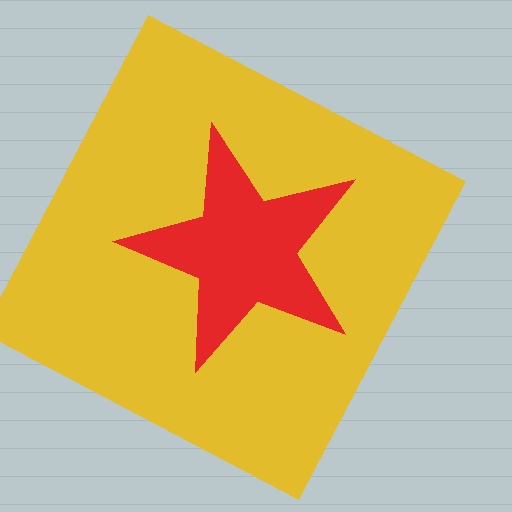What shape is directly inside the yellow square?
The red star.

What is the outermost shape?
The yellow square.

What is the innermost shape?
The red star.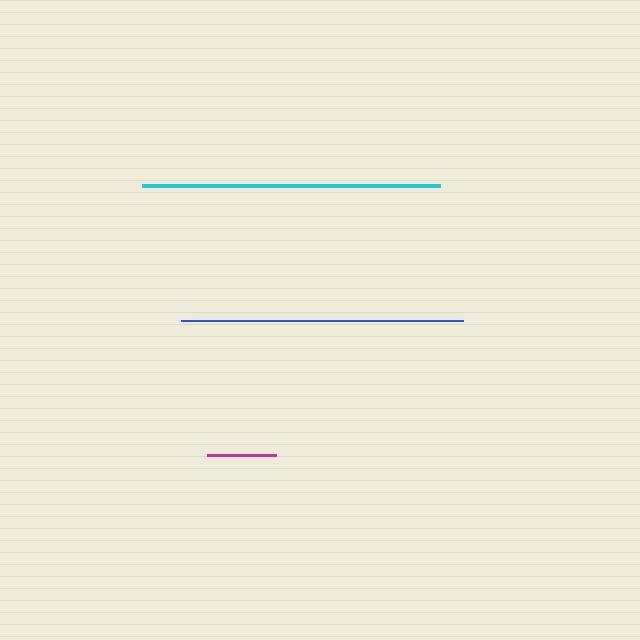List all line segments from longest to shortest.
From longest to shortest: cyan, blue, magenta.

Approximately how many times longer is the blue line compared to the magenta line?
The blue line is approximately 4.1 times the length of the magenta line.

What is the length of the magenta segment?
The magenta segment is approximately 68 pixels long.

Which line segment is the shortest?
The magenta line is the shortest at approximately 68 pixels.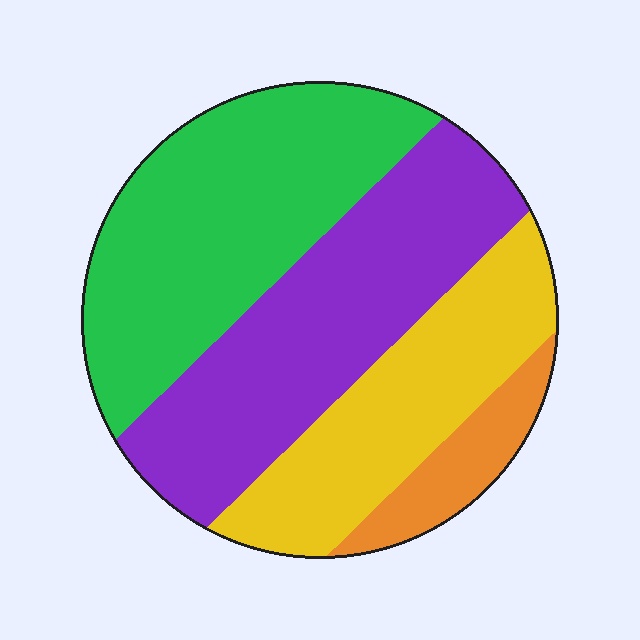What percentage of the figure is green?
Green covers 35% of the figure.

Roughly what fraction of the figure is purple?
Purple takes up between a quarter and a half of the figure.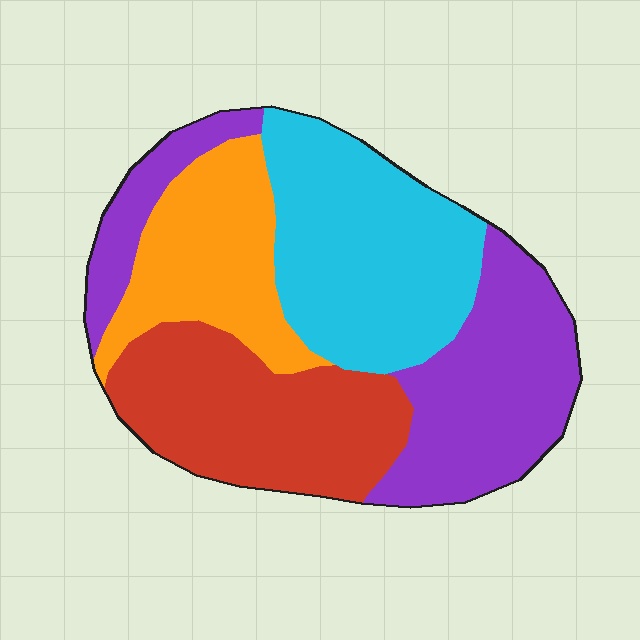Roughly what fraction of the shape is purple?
Purple takes up about one third (1/3) of the shape.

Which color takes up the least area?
Orange, at roughly 20%.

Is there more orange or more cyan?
Cyan.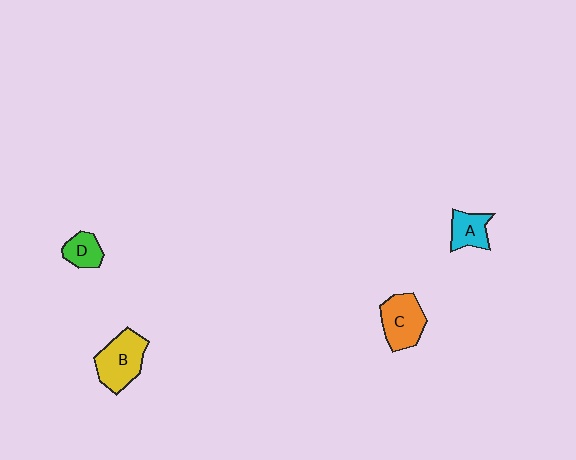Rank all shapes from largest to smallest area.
From largest to smallest: B (yellow), C (orange), A (cyan), D (green).